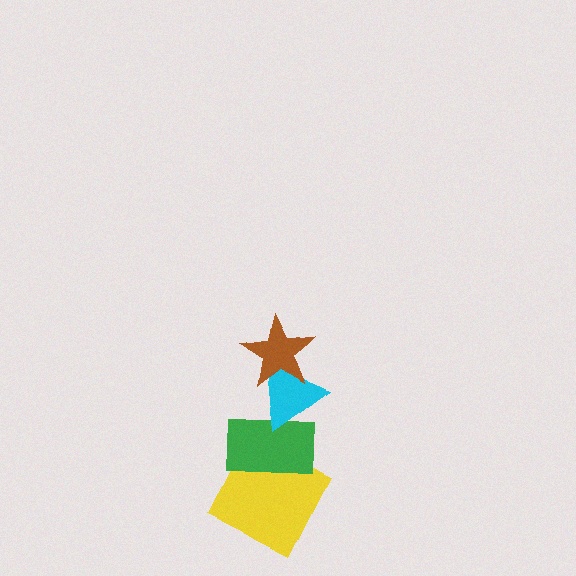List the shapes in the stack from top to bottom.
From top to bottom: the brown star, the cyan triangle, the green rectangle, the yellow square.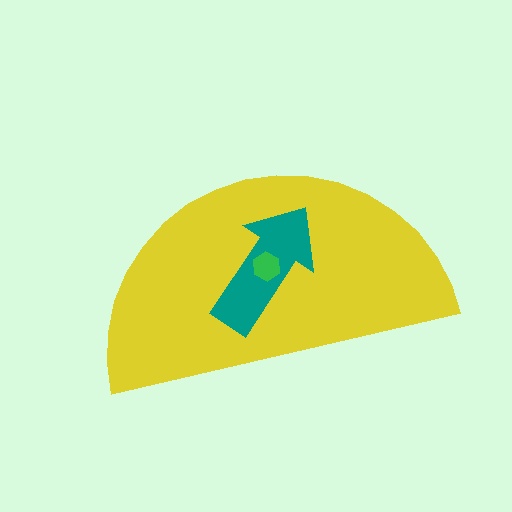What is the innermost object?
The green hexagon.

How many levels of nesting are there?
3.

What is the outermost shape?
The yellow semicircle.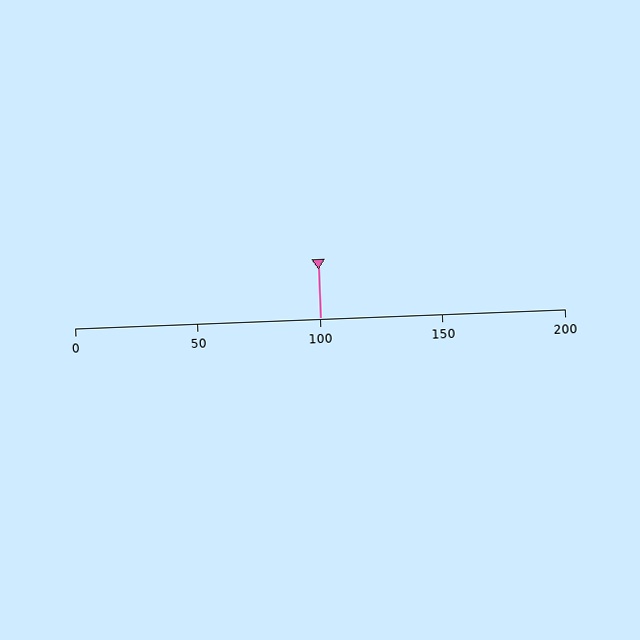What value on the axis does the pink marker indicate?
The marker indicates approximately 100.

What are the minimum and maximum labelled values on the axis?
The axis runs from 0 to 200.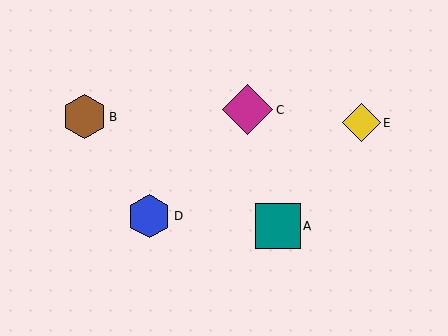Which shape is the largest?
The magenta diamond (labeled C) is the largest.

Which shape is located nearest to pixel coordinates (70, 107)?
The brown hexagon (labeled B) at (85, 117) is nearest to that location.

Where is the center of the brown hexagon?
The center of the brown hexagon is at (85, 117).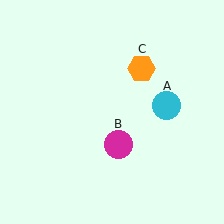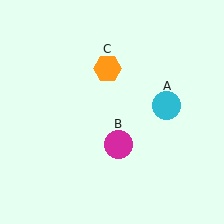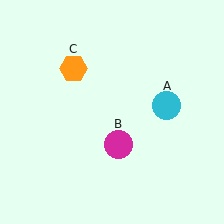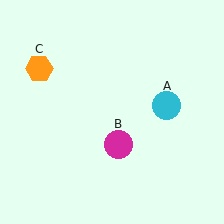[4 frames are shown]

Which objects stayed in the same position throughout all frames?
Cyan circle (object A) and magenta circle (object B) remained stationary.